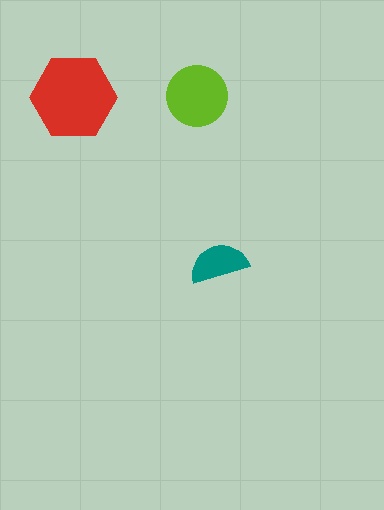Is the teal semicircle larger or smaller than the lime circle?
Smaller.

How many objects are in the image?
There are 3 objects in the image.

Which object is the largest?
The red hexagon.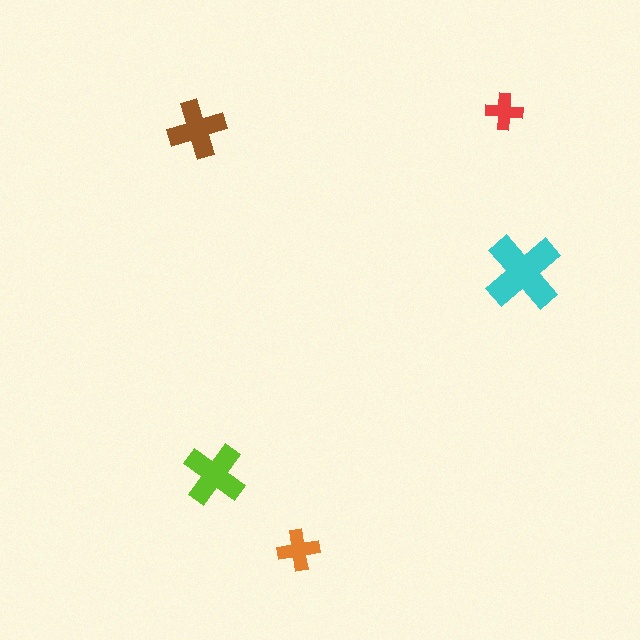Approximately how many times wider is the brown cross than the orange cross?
About 1.5 times wider.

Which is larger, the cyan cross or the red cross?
The cyan one.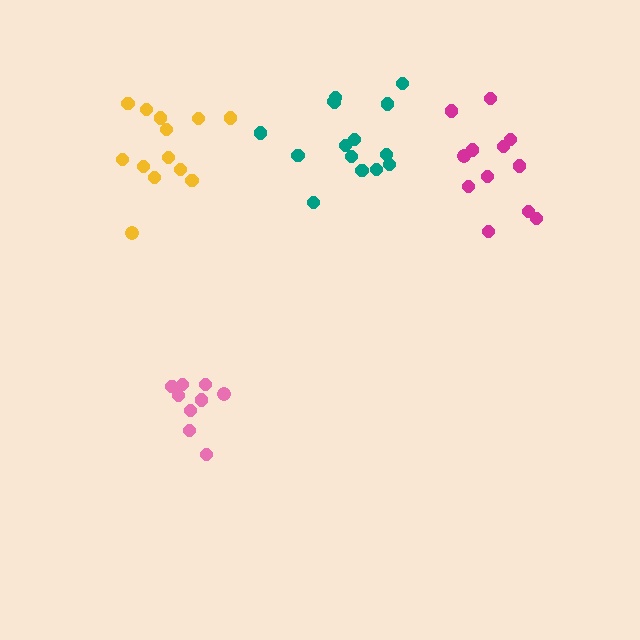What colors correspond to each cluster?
The clusters are colored: teal, pink, magenta, yellow.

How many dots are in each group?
Group 1: 15 dots, Group 2: 9 dots, Group 3: 12 dots, Group 4: 13 dots (49 total).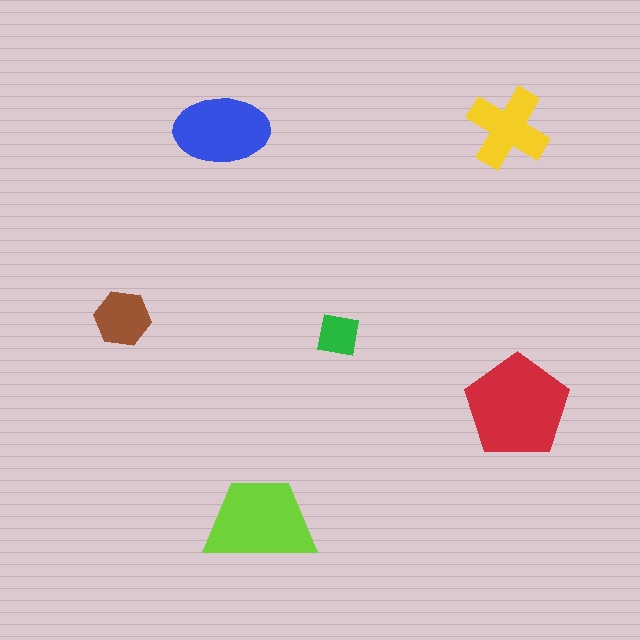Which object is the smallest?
The green square.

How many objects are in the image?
There are 6 objects in the image.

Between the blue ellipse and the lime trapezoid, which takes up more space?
The lime trapezoid.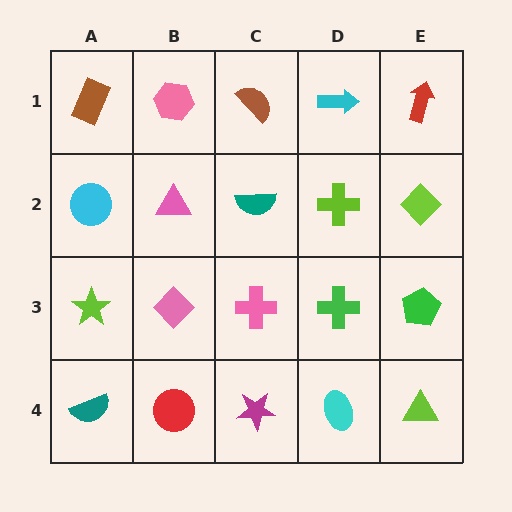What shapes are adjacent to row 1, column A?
A cyan circle (row 2, column A), a pink hexagon (row 1, column B).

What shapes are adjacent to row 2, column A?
A brown rectangle (row 1, column A), a lime star (row 3, column A), a pink triangle (row 2, column B).